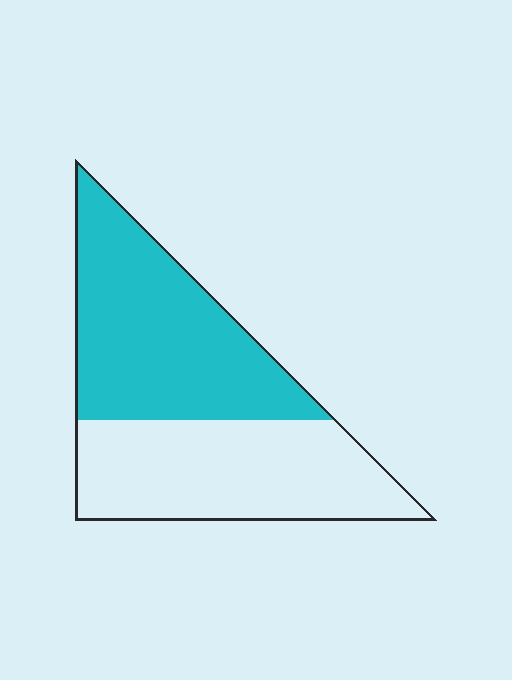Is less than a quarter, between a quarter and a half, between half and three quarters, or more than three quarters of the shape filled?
Between half and three quarters.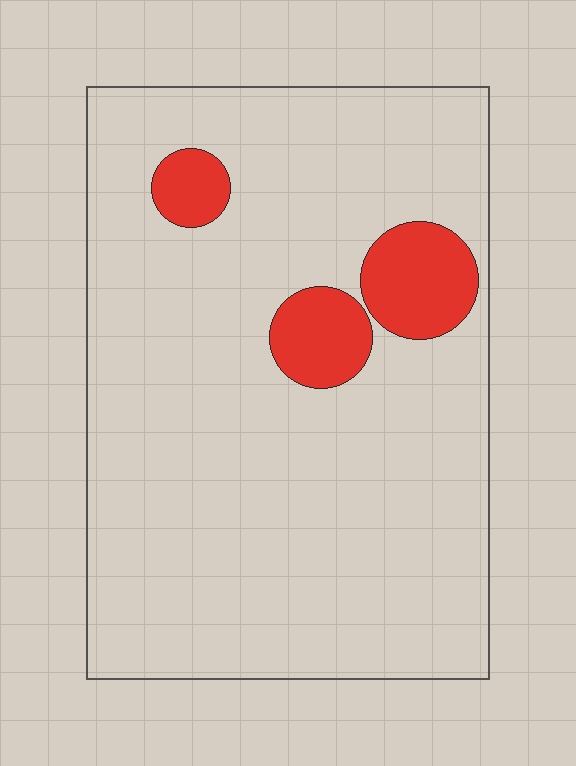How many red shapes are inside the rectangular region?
3.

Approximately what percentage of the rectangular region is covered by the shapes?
Approximately 10%.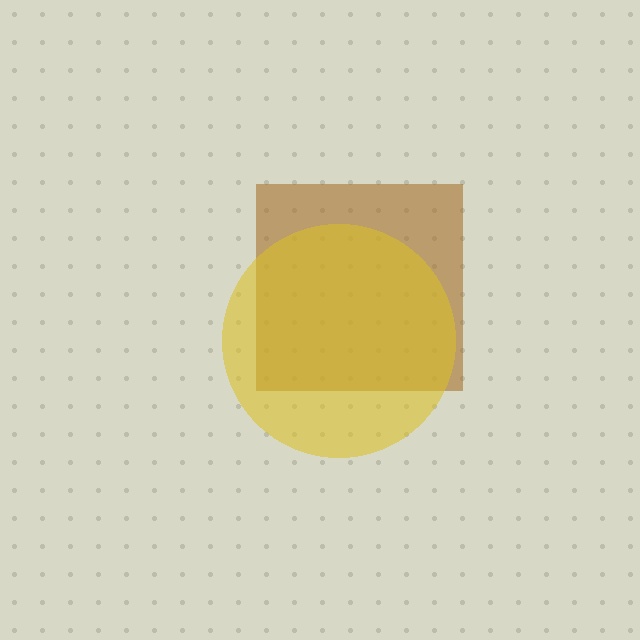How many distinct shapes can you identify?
There are 2 distinct shapes: a brown square, a yellow circle.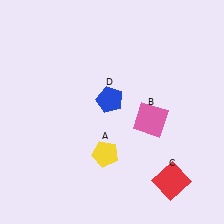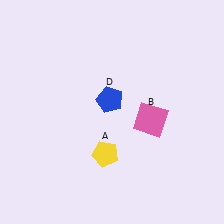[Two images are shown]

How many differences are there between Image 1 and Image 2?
There is 1 difference between the two images.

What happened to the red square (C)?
The red square (C) was removed in Image 2. It was in the bottom-right area of Image 1.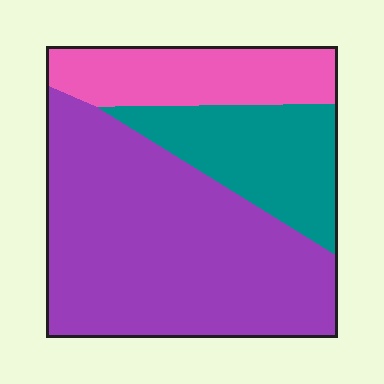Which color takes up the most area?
Purple, at roughly 60%.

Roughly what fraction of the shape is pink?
Pink covers roughly 20% of the shape.